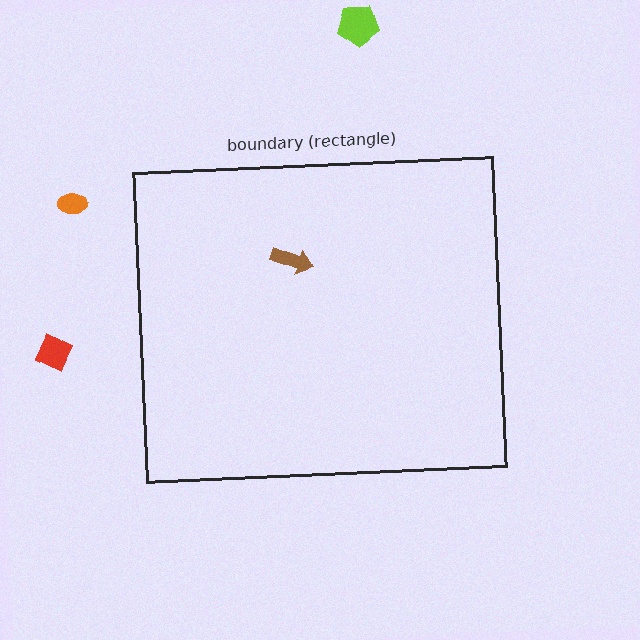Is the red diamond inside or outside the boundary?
Outside.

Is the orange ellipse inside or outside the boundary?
Outside.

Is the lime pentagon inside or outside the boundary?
Outside.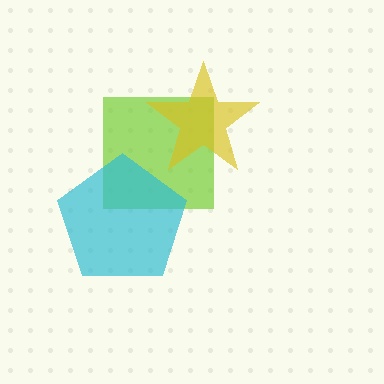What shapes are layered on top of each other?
The layered shapes are: a lime square, a yellow star, a cyan pentagon.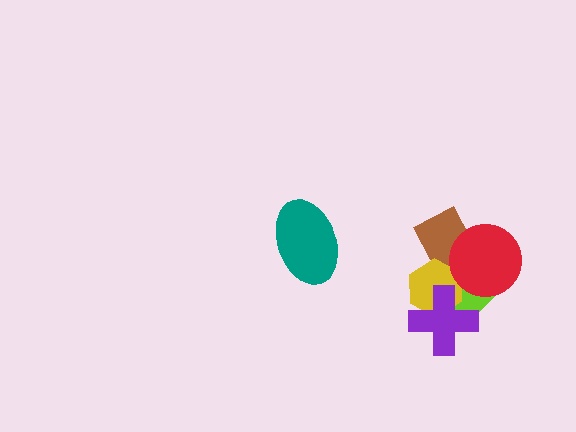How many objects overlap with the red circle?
3 objects overlap with the red circle.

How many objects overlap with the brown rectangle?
3 objects overlap with the brown rectangle.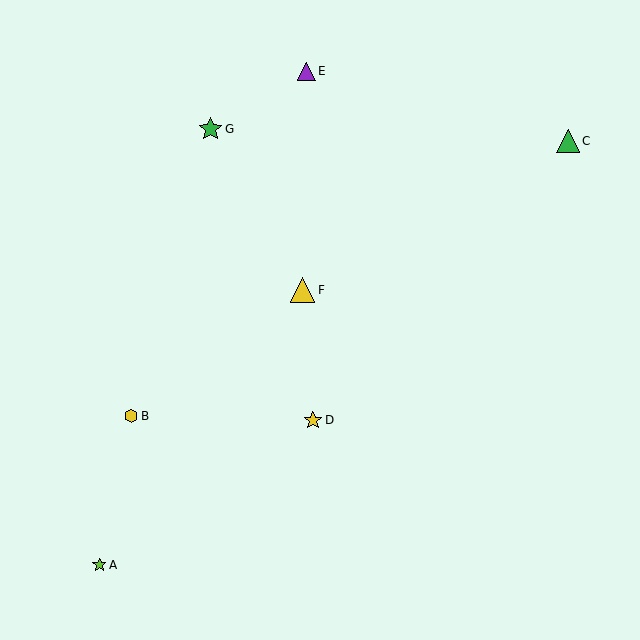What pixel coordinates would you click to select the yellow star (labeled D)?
Click at (313, 420) to select the yellow star D.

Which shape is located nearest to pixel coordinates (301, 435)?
The yellow star (labeled D) at (313, 420) is nearest to that location.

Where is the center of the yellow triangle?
The center of the yellow triangle is at (302, 290).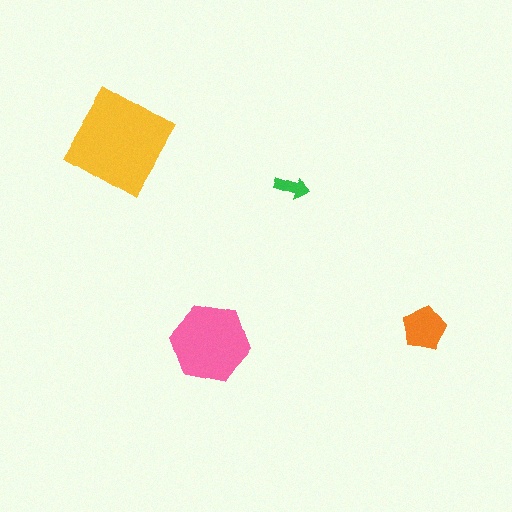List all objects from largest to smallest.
The yellow diamond, the pink hexagon, the orange pentagon, the green arrow.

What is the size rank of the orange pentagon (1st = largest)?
3rd.